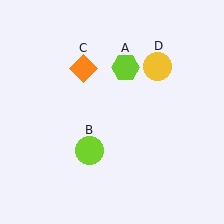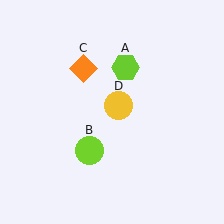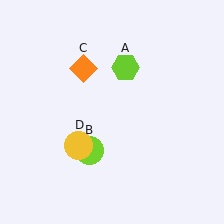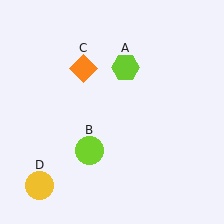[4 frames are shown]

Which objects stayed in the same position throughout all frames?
Lime hexagon (object A) and lime circle (object B) and orange diamond (object C) remained stationary.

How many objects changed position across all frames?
1 object changed position: yellow circle (object D).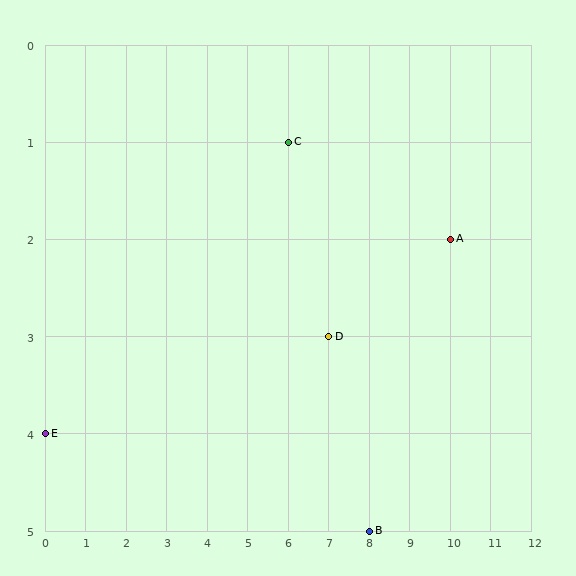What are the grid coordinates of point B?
Point B is at grid coordinates (8, 5).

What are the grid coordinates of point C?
Point C is at grid coordinates (6, 1).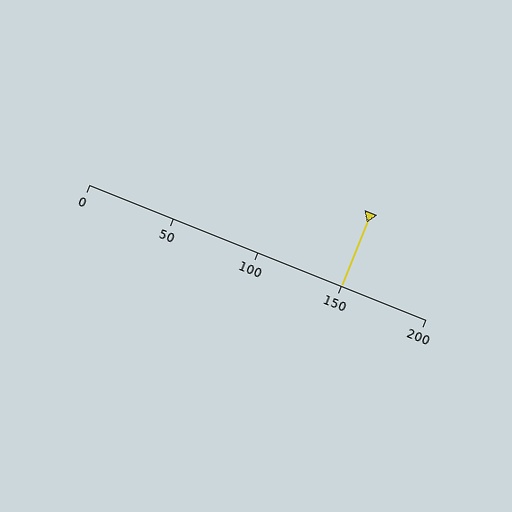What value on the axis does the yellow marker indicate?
The marker indicates approximately 150.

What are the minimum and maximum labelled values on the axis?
The axis runs from 0 to 200.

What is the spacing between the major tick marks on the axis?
The major ticks are spaced 50 apart.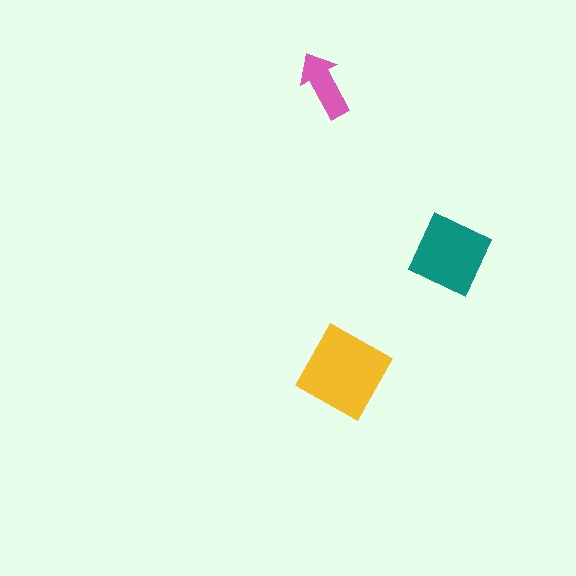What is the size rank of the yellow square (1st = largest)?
1st.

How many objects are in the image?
There are 3 objects in the image.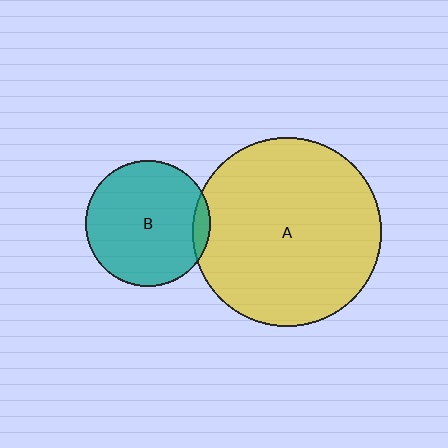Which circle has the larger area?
Circle A (yellow).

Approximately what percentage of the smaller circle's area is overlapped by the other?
Approximately 5%.